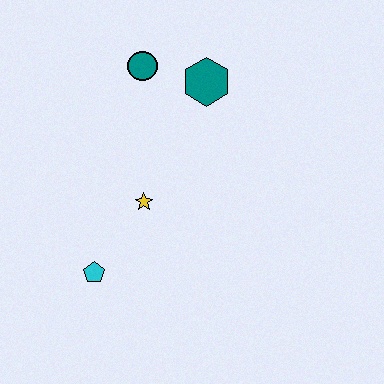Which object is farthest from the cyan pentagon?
The teal hexagon is farthest from the cyan pentagon.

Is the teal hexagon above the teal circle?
No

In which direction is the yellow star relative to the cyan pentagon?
The yellow star is above the cyan pentagon.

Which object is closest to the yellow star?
The cyan pentagon is closest to the yellow star.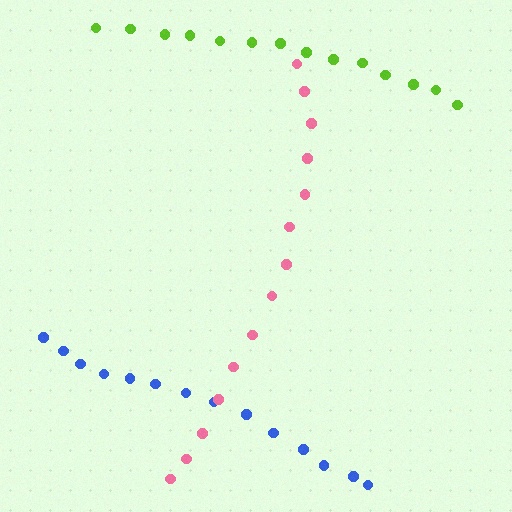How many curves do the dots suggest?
There are 3 distinct paths.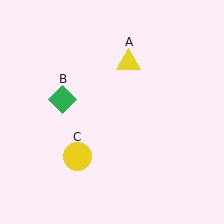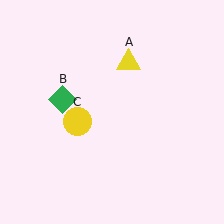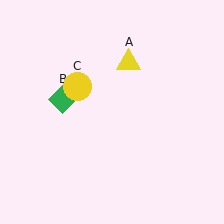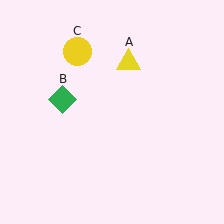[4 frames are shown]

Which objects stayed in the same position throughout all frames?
Yellow triangle (object A) and green diamond (object B) remained stationary.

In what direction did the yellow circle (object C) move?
The yellow circle (object C) moved up.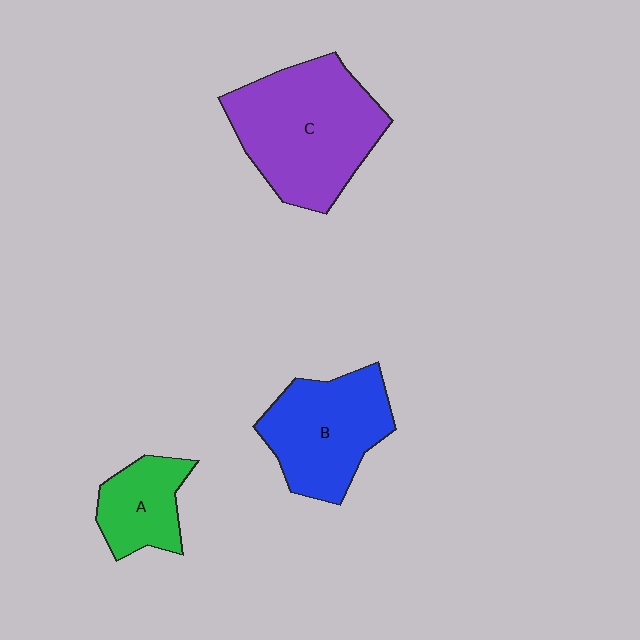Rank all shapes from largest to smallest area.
From largest to smallest: C (purple), B (blue), A (green).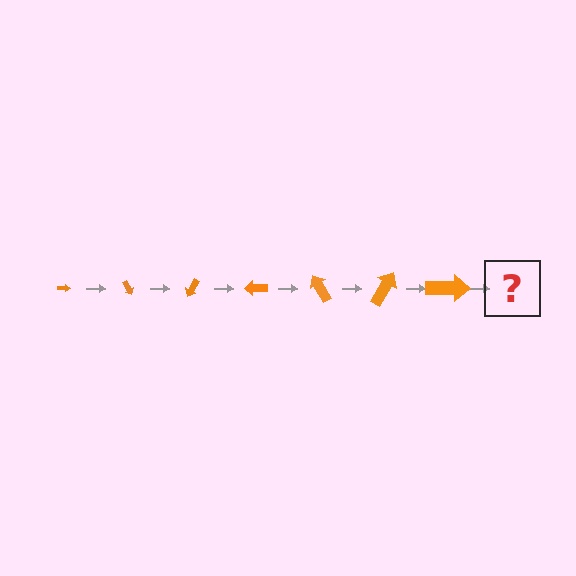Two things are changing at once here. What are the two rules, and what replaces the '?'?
The two rules are that the arrow grows larger each step and it rotates 60 degrees each step. The '?' should be an arrow, larger than the previous one and rotated 420 degrees from the start.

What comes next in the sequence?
The next element should be an arrow, larger than the previous one and rotated 420 degrees from the start.